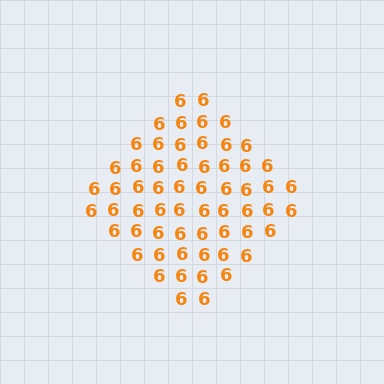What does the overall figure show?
The overall figure shows a diamond.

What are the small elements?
The small elements are digit 6's.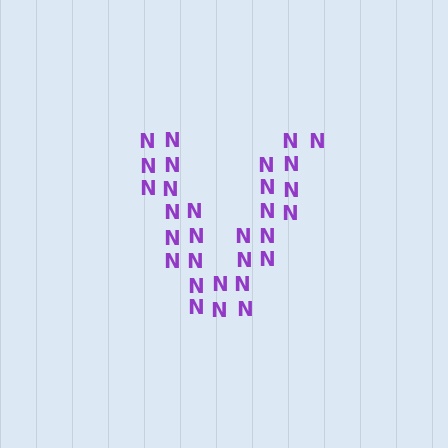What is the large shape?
The large shape is the letter V.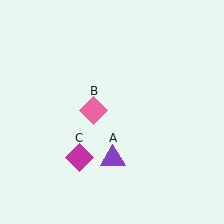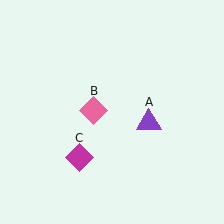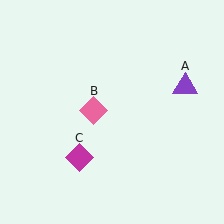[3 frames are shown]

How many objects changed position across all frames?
1 object changed position: purple triangle (object A).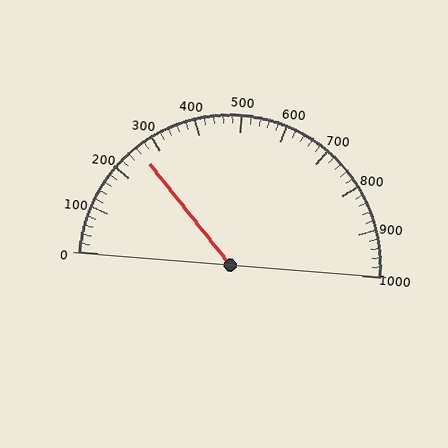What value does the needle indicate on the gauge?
The needle indicates approximately 260.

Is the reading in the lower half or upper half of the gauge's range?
The reading is in the lower half of the range (0 to 1000).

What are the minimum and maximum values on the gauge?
The gauge ranges from 0 to 1000.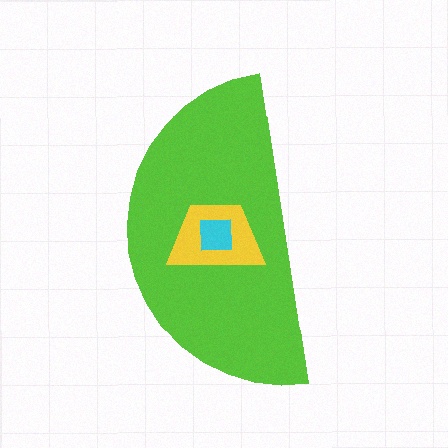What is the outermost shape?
The lime semicircle.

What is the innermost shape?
The cyan square.